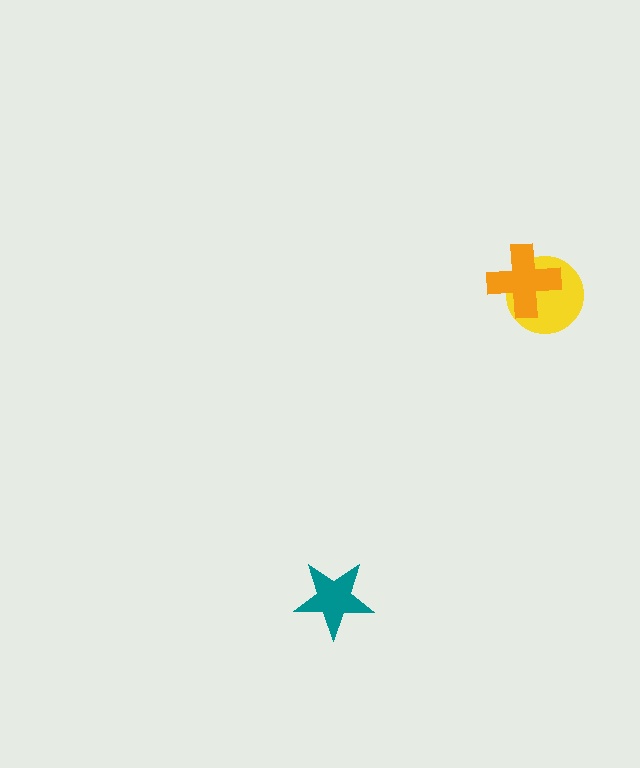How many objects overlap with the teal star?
0 objects overlap with the teal star.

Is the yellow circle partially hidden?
Yes, it is partially covered by another shape.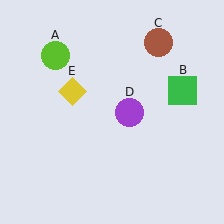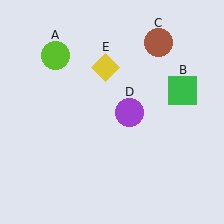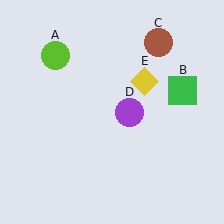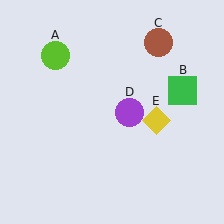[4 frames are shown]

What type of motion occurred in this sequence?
The yellow diamond (object E) rotated clockwise around the center of the scene.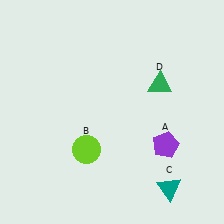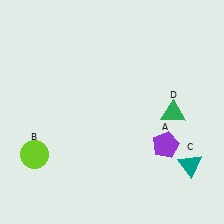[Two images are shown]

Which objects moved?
The objects that moved are: the lime circle (B), the teal triangle (C), the green triangle (D).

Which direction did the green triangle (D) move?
The green triangle (D) moved down.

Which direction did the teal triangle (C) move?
The teal triangle (C) moved up.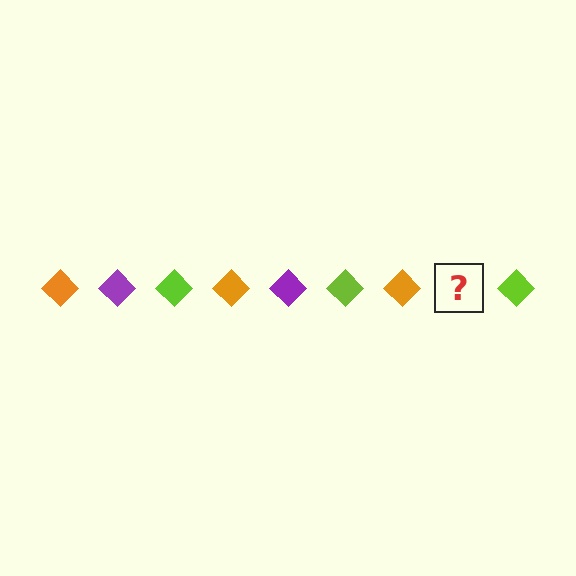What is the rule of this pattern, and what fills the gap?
The rule is that the pattern cycles through orange, purple, lime diamonds. The gap should be filled with a purple diamond.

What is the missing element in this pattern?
The missing element is a purple diamond.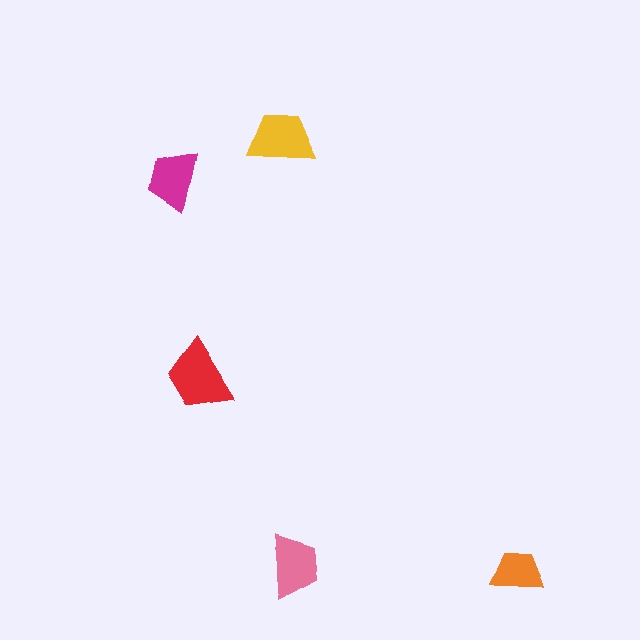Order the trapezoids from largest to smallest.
the red one, the yellow one, the pink one, the magenta one, the orange one.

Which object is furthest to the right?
The orange trapezoid is rightmost.